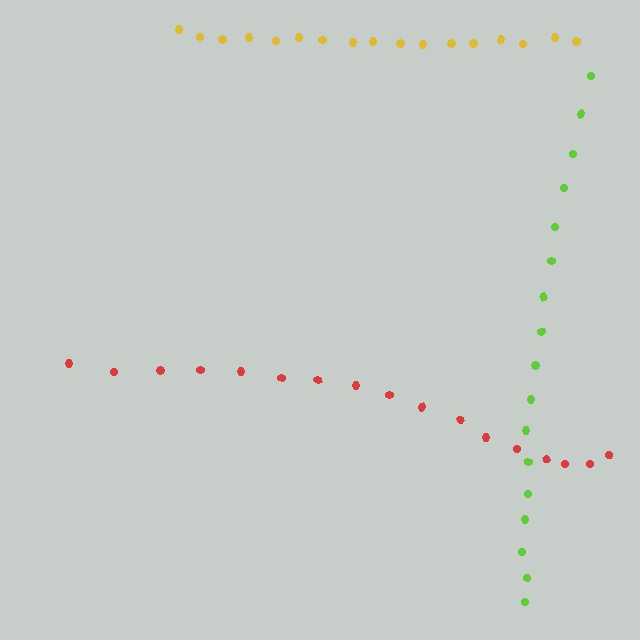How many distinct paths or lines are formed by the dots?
There are 3 distinct paths.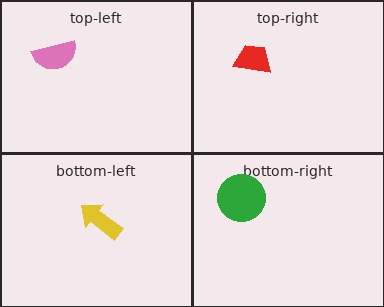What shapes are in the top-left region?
The pink semicircle.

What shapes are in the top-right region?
The red trapezoid.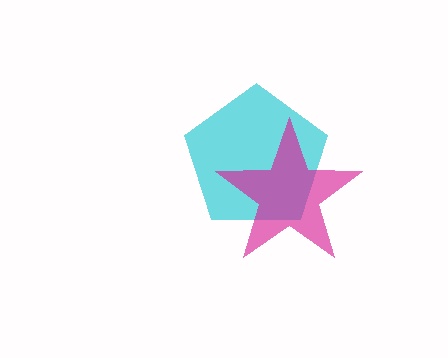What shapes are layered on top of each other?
The layered shapes are: a cyan pentagon, a magenta star.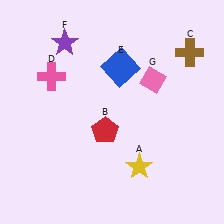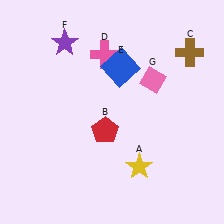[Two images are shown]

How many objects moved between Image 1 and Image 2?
1 object moved between the two images.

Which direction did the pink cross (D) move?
The pink cross (D) moved right.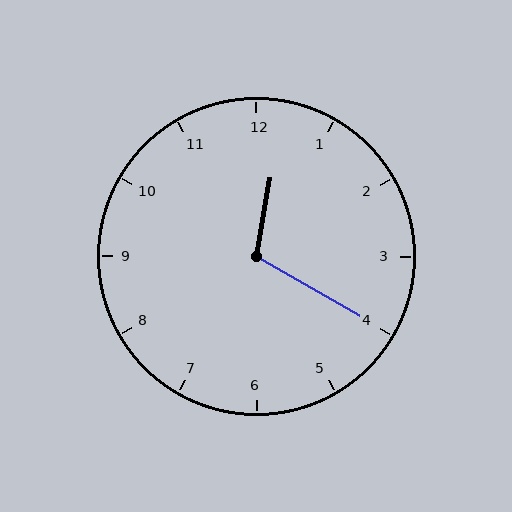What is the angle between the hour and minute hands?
Approximately 110 degrees.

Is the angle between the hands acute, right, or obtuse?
It is obtuse.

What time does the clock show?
12:20.